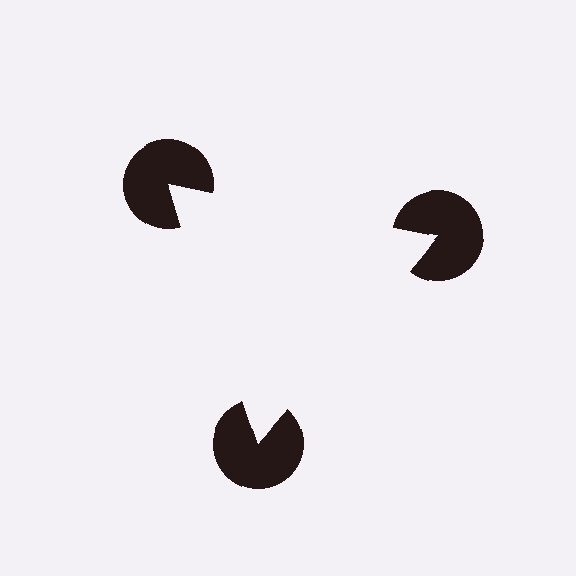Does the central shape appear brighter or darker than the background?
It typically appears slightly brighter than the background, even though no actual brightness change is drawn.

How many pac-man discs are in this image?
There are 3 — one at each vertex of the illusory triangle.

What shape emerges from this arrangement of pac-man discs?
An illusory triangle — its edges are inferred from the aligned wedge cuts in the pac-man discs, not physically drawn.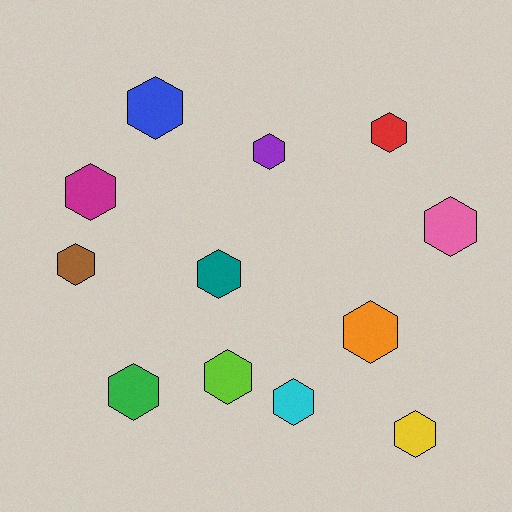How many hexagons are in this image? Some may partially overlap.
There are 12 hexagons.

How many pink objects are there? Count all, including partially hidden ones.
There is 1 pink object.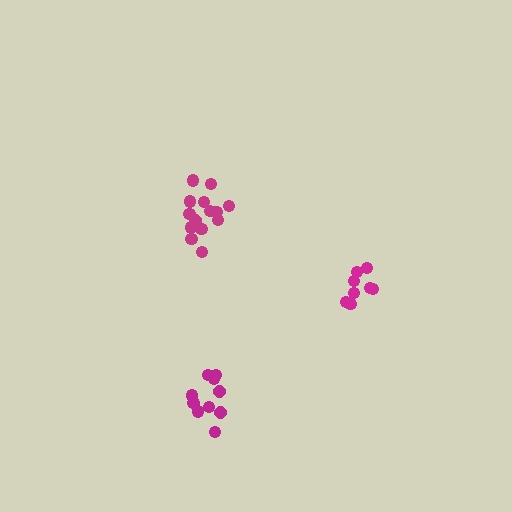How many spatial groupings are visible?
There are 3 spatial groupings.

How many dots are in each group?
Group 1: 14 dots, Group 2: 10 dots, Group 3: 8 dots (32 total).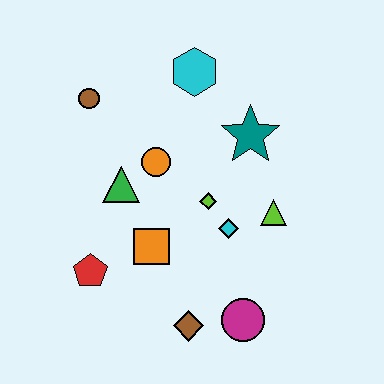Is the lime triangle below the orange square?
No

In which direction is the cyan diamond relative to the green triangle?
The cyan diamond is to the right of the green triangle.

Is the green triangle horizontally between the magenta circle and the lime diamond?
No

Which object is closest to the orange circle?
The green triangle is closest to the orange circle.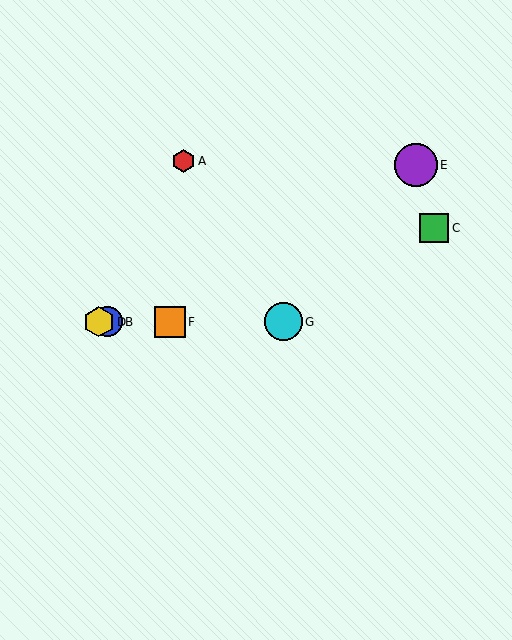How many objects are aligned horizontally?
4 objects (B, D, F, G) are aligned horizontally.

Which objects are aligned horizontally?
Objects B, D, F, G are aligned horizontally.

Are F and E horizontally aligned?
No, F is at y≈322 and E is at y≈165.